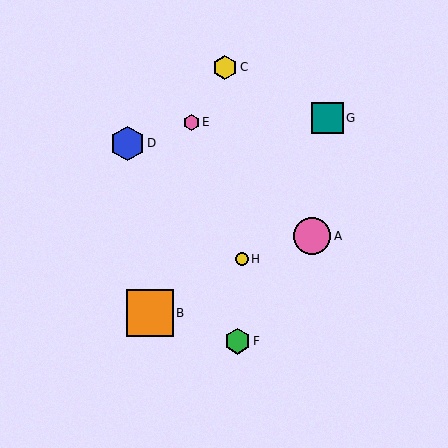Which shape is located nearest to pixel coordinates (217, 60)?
The yellow hexagon (labeled C) at (225, 67) is nearest to that location.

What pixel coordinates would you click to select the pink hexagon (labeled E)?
Click at (192, 122) to select the pink hexagon E.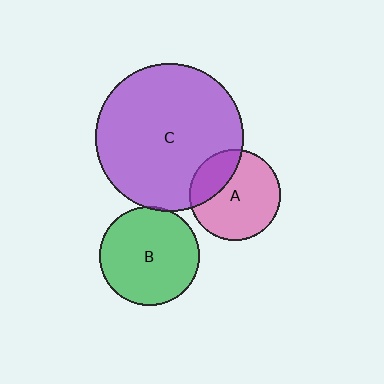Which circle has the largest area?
Circle C (purple).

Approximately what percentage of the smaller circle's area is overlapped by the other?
Approximately 5%.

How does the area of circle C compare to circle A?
Approximately 2.6 times.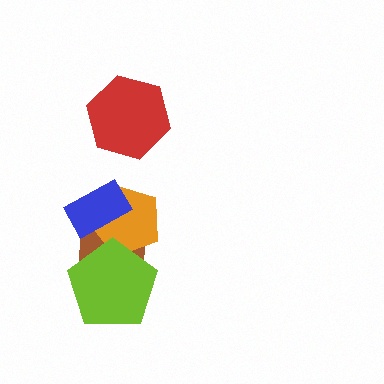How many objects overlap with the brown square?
3 objects overlap with the brown square.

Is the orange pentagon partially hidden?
Yes, it is partially covered by another shape.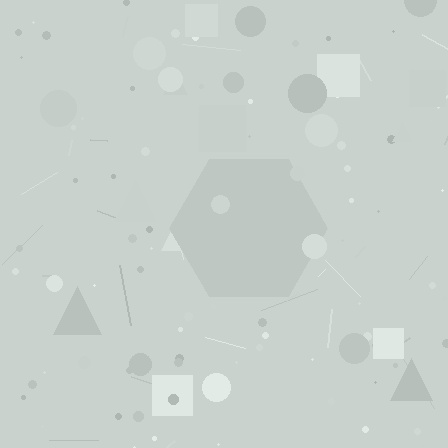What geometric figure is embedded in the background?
A hexagon is embedded in the background.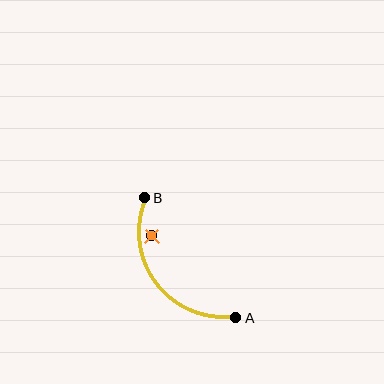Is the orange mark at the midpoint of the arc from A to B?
No — the orange mark does not lie on the arc at all. It sits slightly inside the curve.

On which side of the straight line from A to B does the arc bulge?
The arc bulges below and to the left of the straight line connecting A and B.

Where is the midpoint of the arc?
The arc midpoint is the point on the curve farthest from the straight line joining A and B. It sits below and to the left of that line.